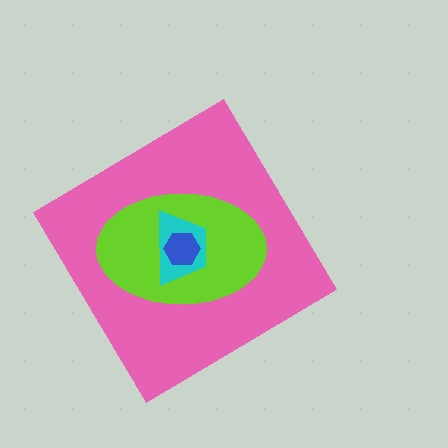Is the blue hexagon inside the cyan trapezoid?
Yes.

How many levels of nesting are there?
4.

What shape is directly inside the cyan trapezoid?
The blue hexagon.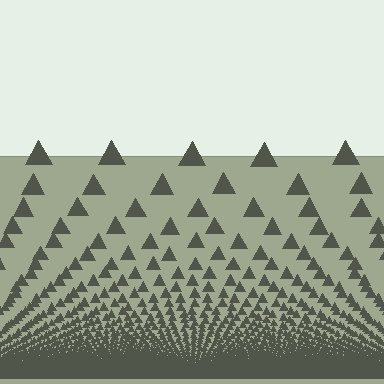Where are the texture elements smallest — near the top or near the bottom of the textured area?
Near the bottom.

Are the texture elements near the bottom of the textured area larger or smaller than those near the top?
Smaller. The gradient is inverted — elements near the bottom are smaller and denser.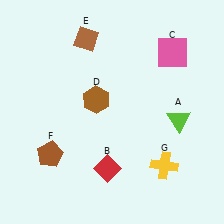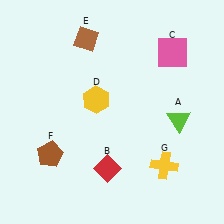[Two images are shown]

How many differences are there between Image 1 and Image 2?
There is 1 difference between the two images.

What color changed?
The hexagon (D) changed from brown in Image 1 to yellow in Image 2.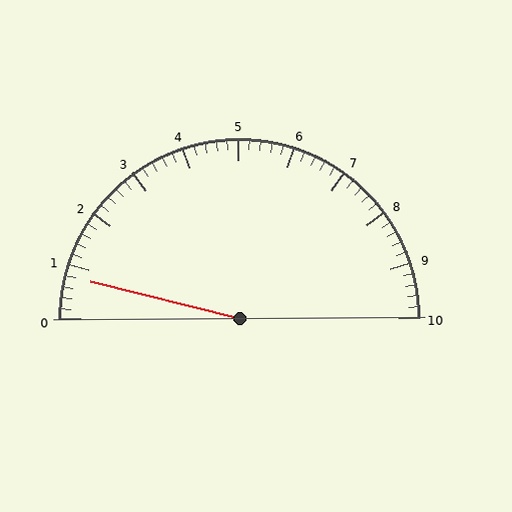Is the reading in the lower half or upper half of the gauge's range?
The reading is in the lower half of the range (0 to 10).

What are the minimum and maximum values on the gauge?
The gauge ranges from 0 to 10.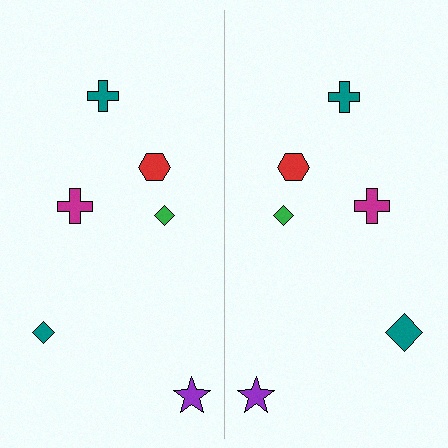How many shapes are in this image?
There are 12 shapes in this image.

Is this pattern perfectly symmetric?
No, the pattern is not perfectly symmetric. The teal diamond on the right side has a different size than its mirror counterpart.